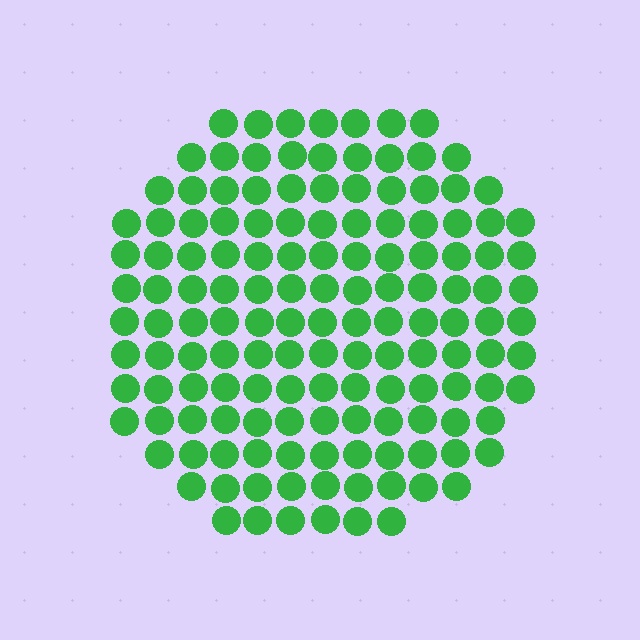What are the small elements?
The small elements are circles.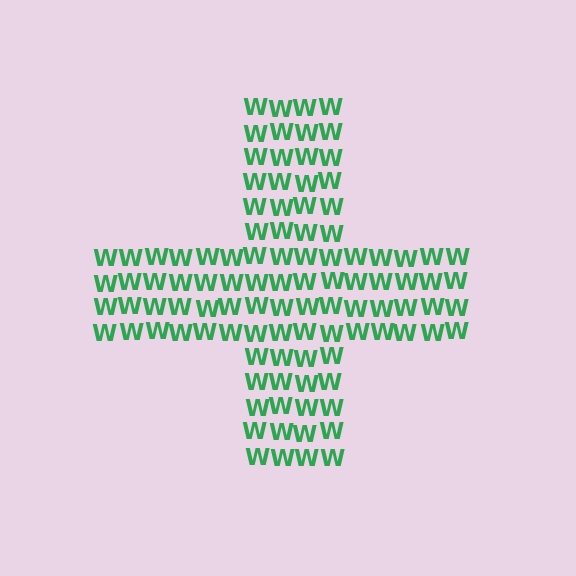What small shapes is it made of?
It is made of small letter W's.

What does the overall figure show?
The overall figure shows a cross.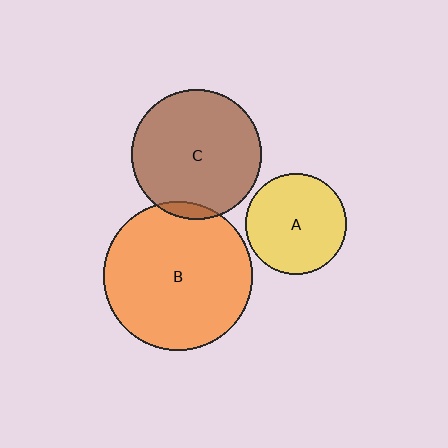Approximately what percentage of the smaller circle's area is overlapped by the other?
Approximately 5%.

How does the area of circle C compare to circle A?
Approximately 1.7 times.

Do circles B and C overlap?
Yes.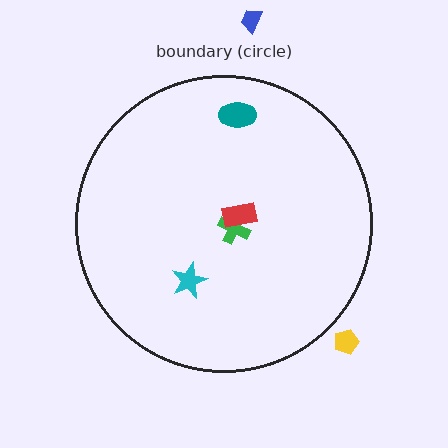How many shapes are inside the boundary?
4 inside, 2 outside.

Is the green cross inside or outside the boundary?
Inside.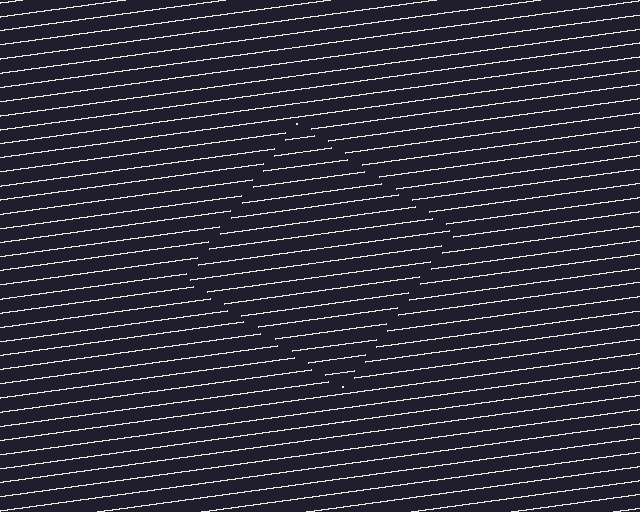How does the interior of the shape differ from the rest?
The interior of the shape contains the same grating, shifted by half a period — the contour is defined by the phase discontinuity where line-ends from the inner and outer gratings abut.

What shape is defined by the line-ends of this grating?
An illusory square. The interior of the shape contains the same grating, shifted by half a period — the contour is defined by the phase discontinuity where line-ends from the inner and outer gratings abut.